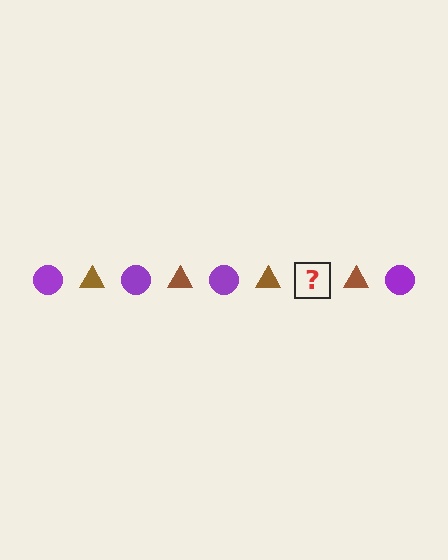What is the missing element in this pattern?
The missing element is a purple circle.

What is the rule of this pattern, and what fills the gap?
The rule is that the pattern alternates between purple circle and brown triangle. The gap should be filled with a purple circle.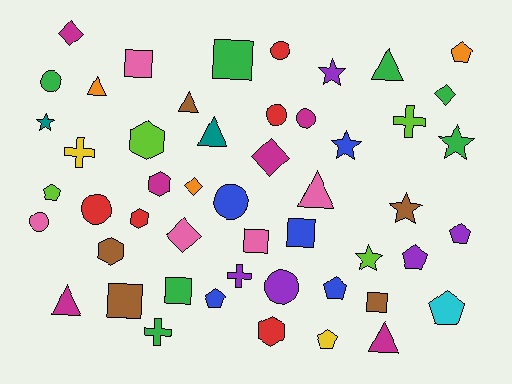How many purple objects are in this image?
There are 5 purple objects.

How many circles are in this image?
There are 8 circles.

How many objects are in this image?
There are 50 objects.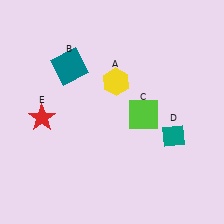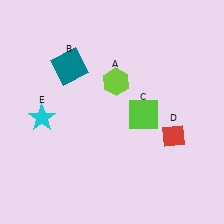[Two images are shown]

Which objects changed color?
A changed from yellow to lime. D changed from teal to red. E changed from red to cyan.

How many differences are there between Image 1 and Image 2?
There are 3 differences between the two images.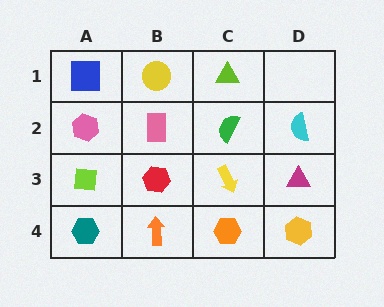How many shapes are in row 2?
4 shapes.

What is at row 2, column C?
A green semicircle.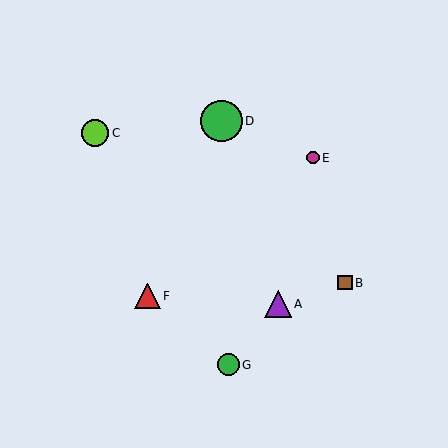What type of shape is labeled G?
Shape G is a green circle.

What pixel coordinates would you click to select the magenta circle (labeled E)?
Click at (313, 158) to select the magenta circle E.